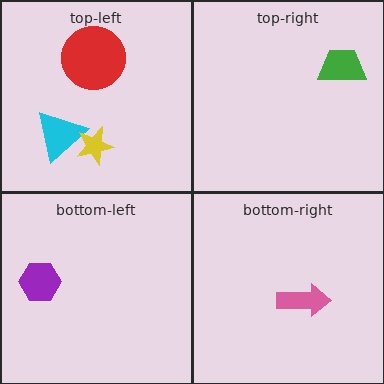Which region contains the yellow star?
The top-left region.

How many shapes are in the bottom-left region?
1.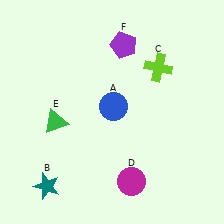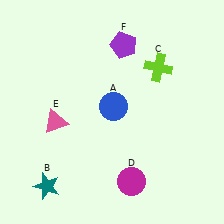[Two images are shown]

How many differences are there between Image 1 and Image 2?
There is 1 difference between the two images.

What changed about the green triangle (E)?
In Image 1, E is green. In Image 2, it changed to pink.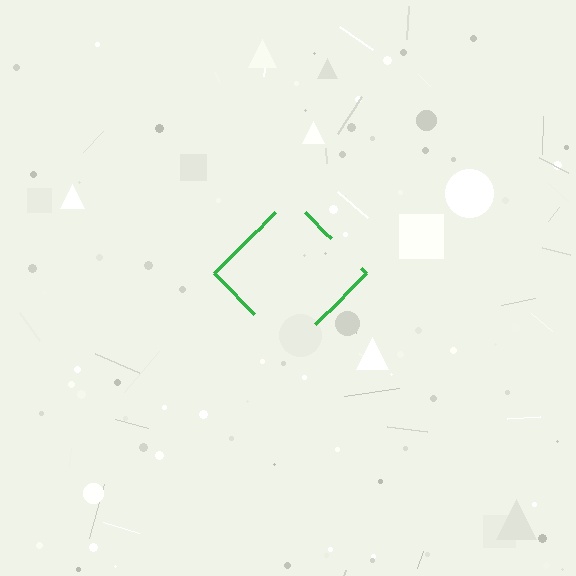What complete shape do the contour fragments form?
The contour fragments form a diamond.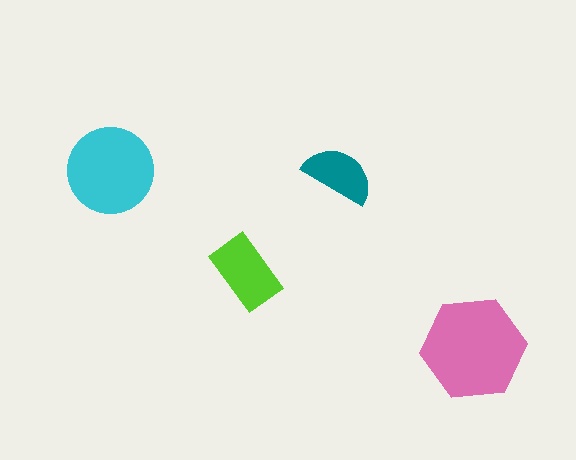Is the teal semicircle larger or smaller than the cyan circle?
Smaller.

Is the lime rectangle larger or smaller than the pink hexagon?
Smaller.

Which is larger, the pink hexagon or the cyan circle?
The pink hexagon.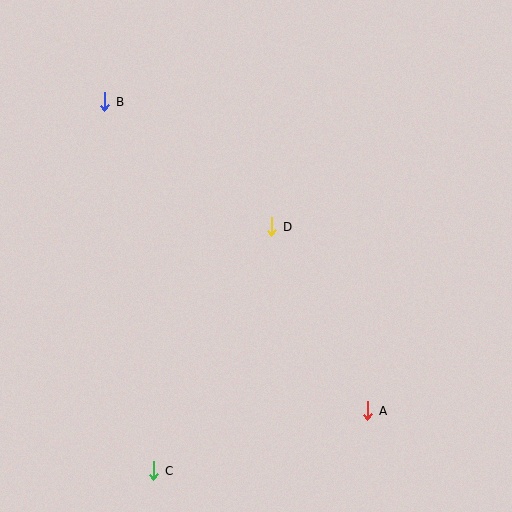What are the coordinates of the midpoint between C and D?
The midpoint between C and D is at (213, 349).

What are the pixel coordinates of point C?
Point C is at (154, 471).